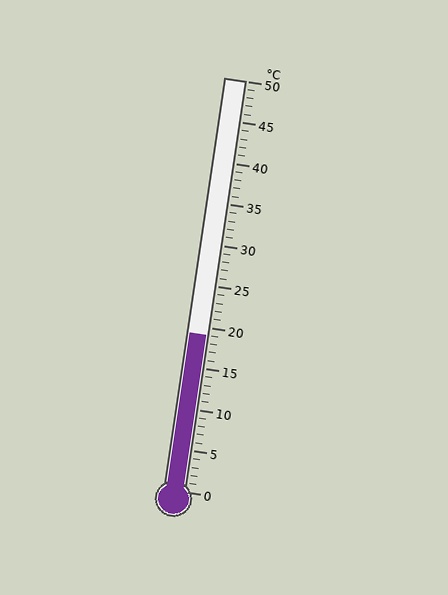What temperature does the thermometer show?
The thermometer shows approximately 19°C.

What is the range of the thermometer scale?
The thermometer scale ranges from 0°C to 50°C.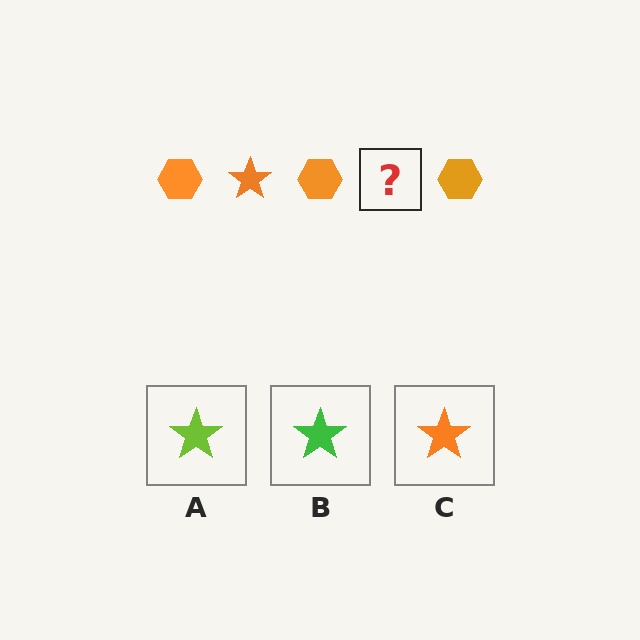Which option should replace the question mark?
Option C.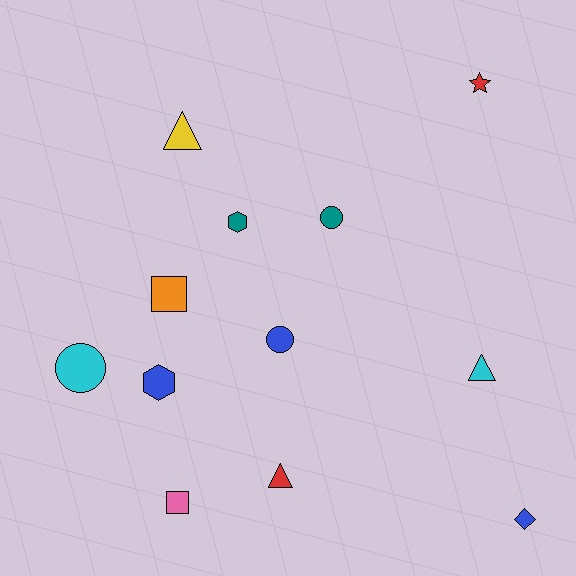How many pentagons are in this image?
There are no pentagons.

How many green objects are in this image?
There are no green objects.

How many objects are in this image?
There are 12 objects.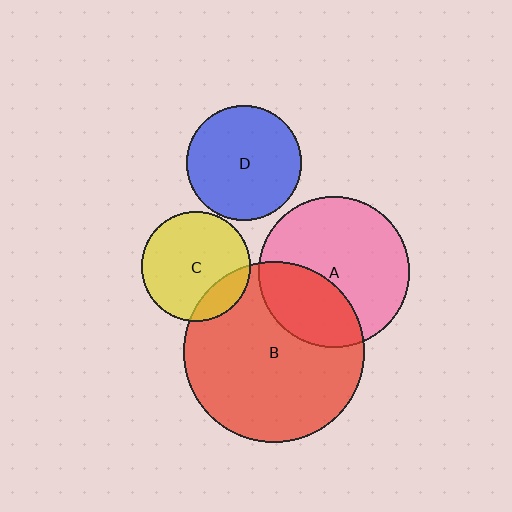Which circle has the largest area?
Circle B (red).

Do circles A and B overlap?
Yes.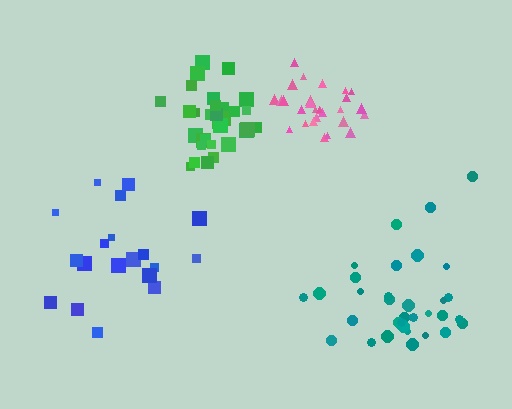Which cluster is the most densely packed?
Pink.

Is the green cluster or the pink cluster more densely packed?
Pink.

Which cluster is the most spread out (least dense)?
Blue.